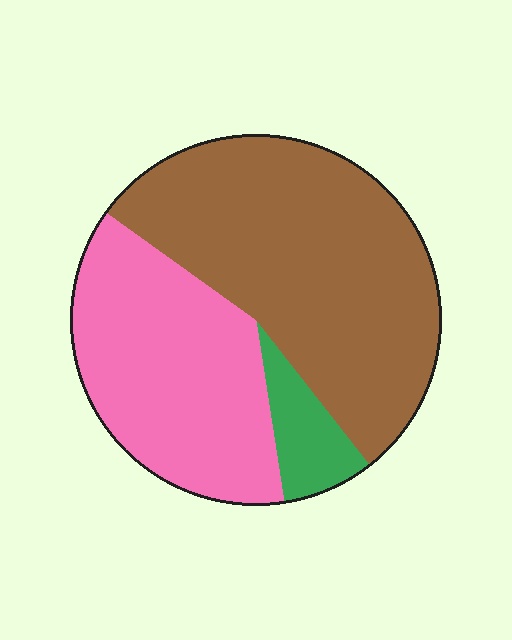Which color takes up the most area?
Brown, at roughly 55%.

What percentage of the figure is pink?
Pink takes up between a third and a half of the figure.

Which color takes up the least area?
Green, at roughly 10%.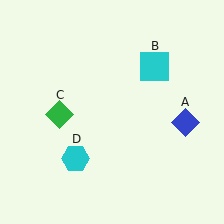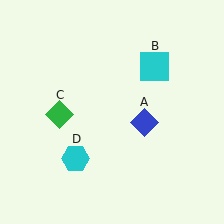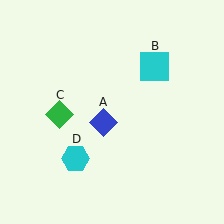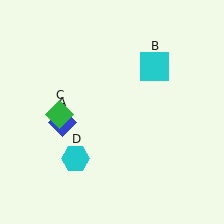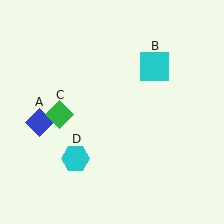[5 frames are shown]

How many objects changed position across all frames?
1 object changed position: blue diamond (object A).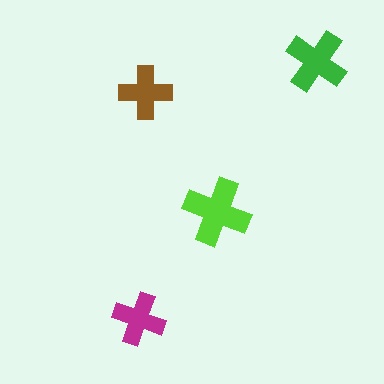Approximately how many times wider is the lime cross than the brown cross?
About 1.5 times wider.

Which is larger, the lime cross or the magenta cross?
The lime one.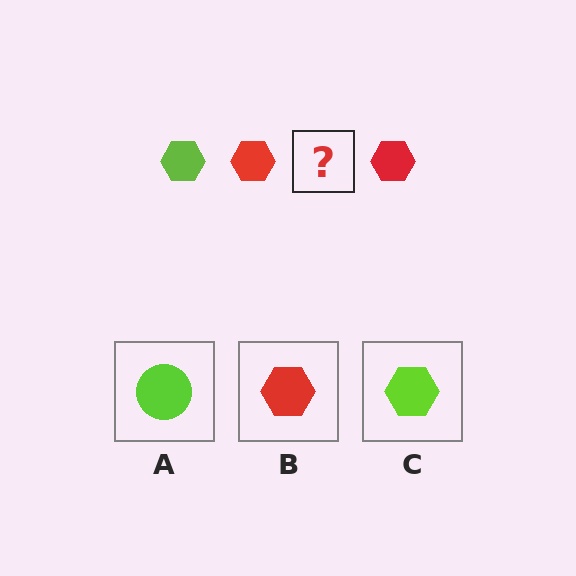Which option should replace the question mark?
Option C.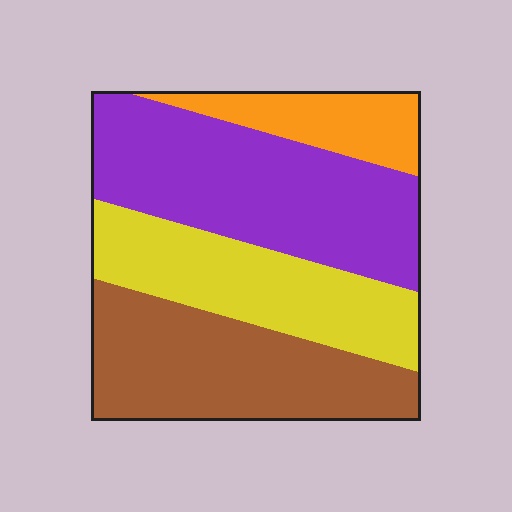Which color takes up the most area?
Purple, at roughly 35%.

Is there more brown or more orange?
Brown.